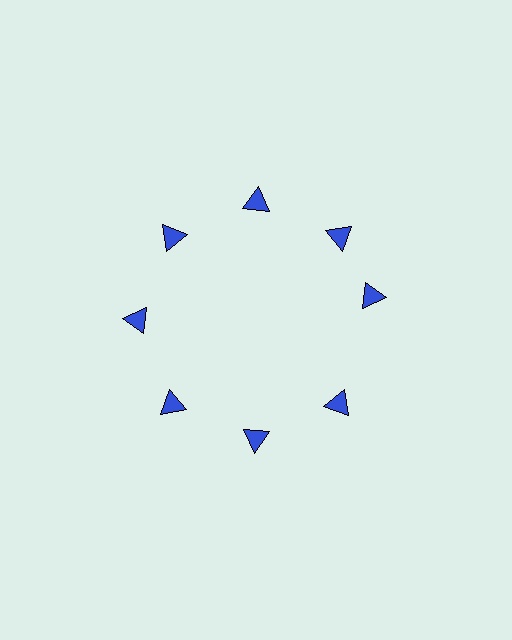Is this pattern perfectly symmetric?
No. The 8 blue triangles are arranged in a ring, but one element near the 3 o'clock position is rotated out of alignment along the ring, breaking the 8-fold rotational symmetry.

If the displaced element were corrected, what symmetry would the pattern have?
It would have 8-fold rotational symmetry — the pattern would map onto itself every 45 degrees.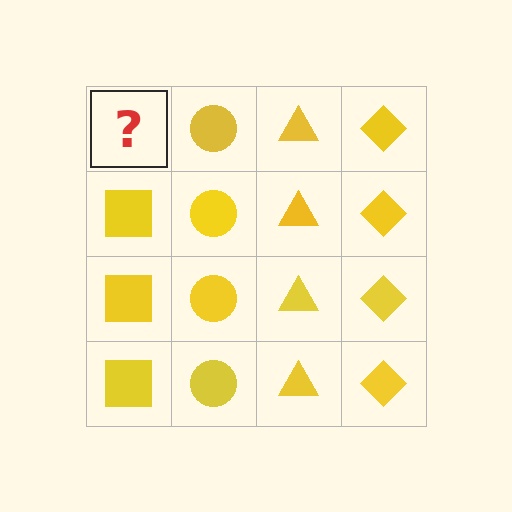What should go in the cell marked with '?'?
The missing cell should contain a yellow square.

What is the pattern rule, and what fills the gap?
The rule is that each column has a consistent shape. The gap should be filled with a yellow square.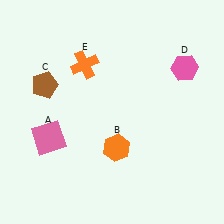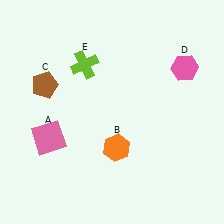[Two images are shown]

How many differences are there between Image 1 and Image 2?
There is 1 difference between the two images.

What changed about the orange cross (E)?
In Image 1, E is orange. In Image 2, it changed to lime.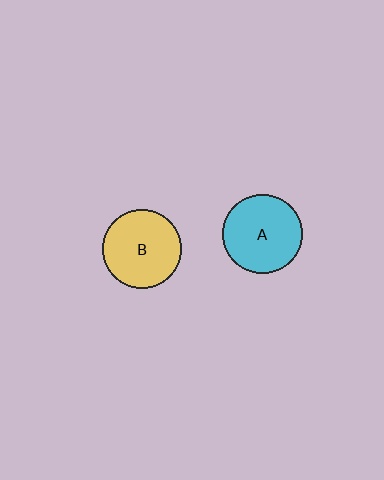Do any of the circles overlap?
No, none of the circles overlap.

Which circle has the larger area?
Circle A (cyan).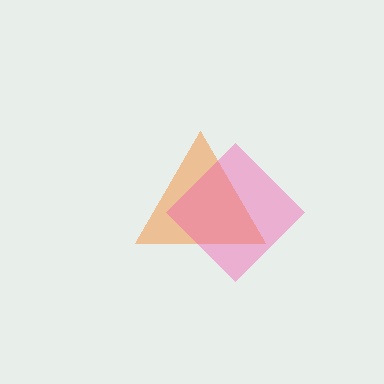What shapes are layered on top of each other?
The layered shapes are: an orange triangle, a pink diamond.